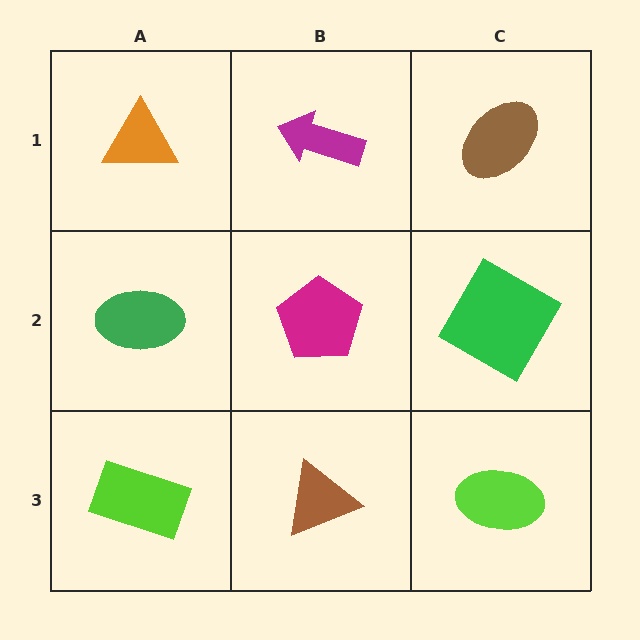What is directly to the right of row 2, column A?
A magenta pentagon.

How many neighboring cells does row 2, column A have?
3.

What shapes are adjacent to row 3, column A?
A green ellipse (row 2, column A), a brown triangle (row 3, column B).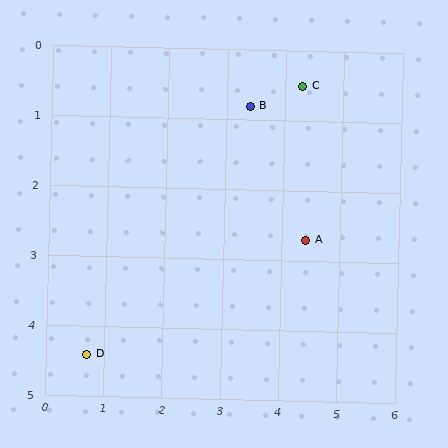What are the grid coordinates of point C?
Point C is at approximately (4.3, 0.5).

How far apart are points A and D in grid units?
Points A and D are about 4.1 grid units apart.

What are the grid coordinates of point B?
Point B is at approximately (3.4, 0.8).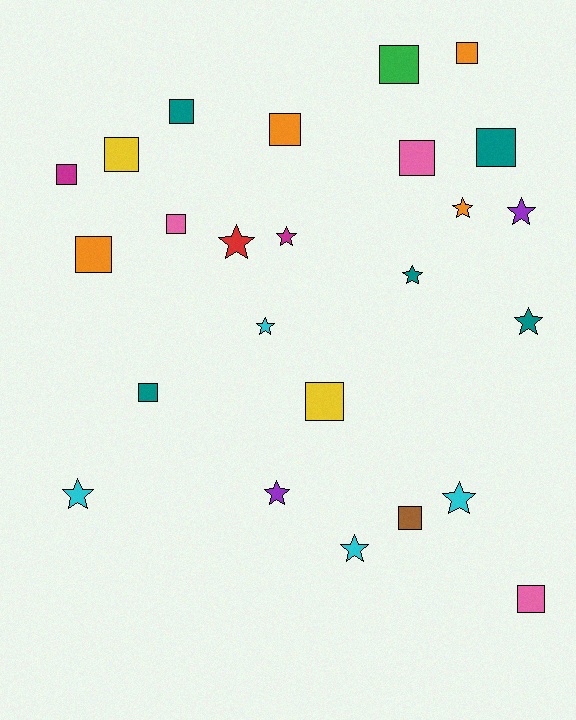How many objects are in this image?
There are 25 objects.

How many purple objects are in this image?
There are 2 purple objects.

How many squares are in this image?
There are 14 squares.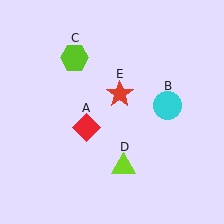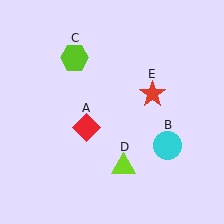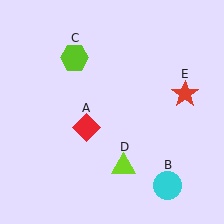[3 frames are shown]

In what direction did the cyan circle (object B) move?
The cyan circle (object B) moved down.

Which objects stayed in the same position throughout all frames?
Red diamond (object A) and lime hexagon (object C) and lime triangle (object D) remained stationary.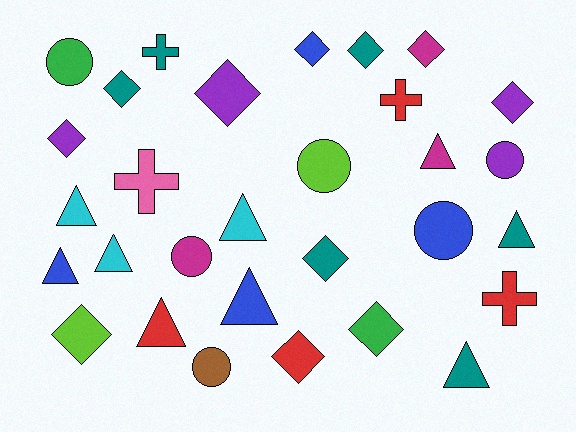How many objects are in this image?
There are 30 objects.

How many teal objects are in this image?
There are 6 teal objects.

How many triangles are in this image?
There are 9 triangles.